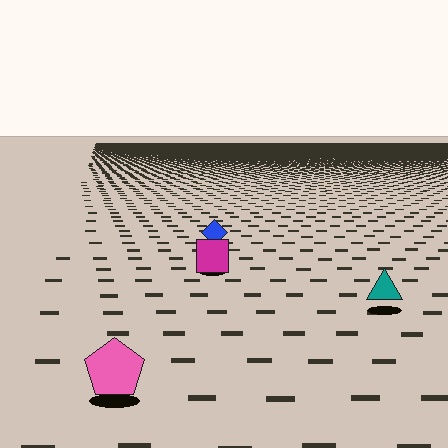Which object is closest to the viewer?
The pink pentagon is closest. The texture marks near it are larger and more spread out.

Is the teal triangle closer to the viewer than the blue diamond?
Yes. The teal triangle is closer — you can tell from the texture gradient: the ground texture is coarser near it.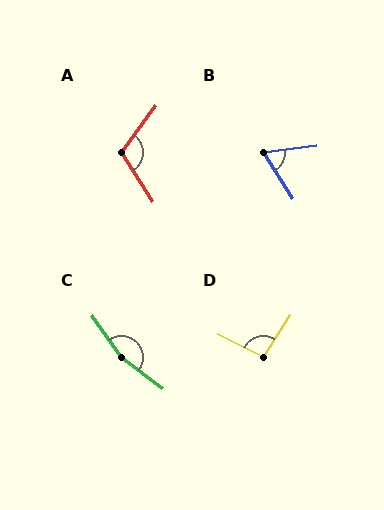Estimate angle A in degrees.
Approximately 111 degrees.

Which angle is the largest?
C, at approximately 162 degrees.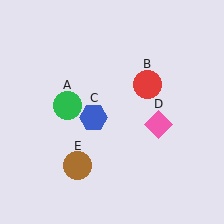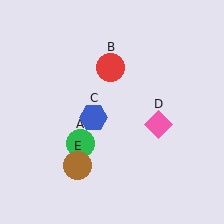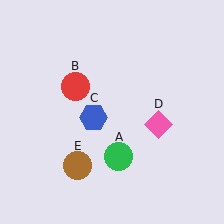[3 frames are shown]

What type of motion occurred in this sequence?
The green circle (object A), red circle (object B) rotated counterclockwise around the center of the scene.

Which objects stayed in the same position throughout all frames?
Blue hexagon (object C) and pink diamond (object D) and brown circle (object E) remained stationary.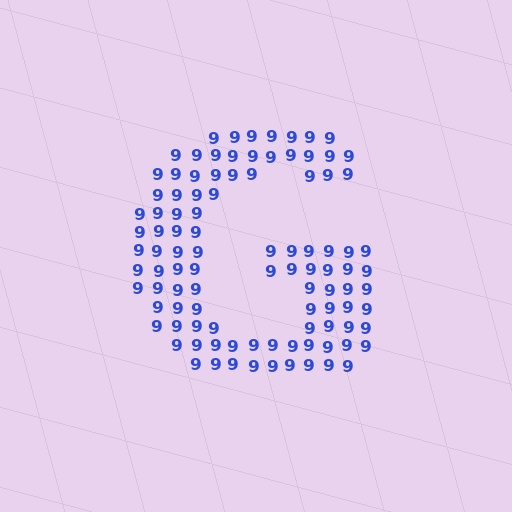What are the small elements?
The small elements are digit 9's.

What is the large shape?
The large shape is the letter G.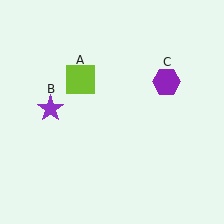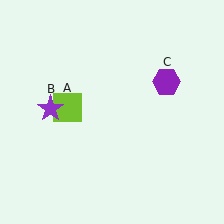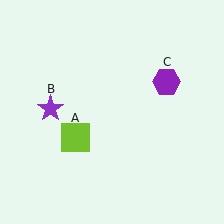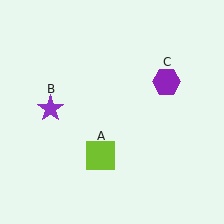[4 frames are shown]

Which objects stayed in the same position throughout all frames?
Purple star (object B) and purple hexagon (object C) remained stationary.